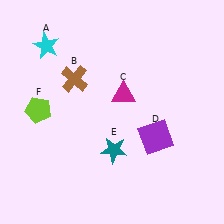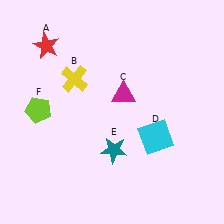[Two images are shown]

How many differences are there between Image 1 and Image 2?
There are 3 differences between the two images.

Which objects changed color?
A changed from cyan to red. B changed from brown to yellow. D changed from purple to cyan.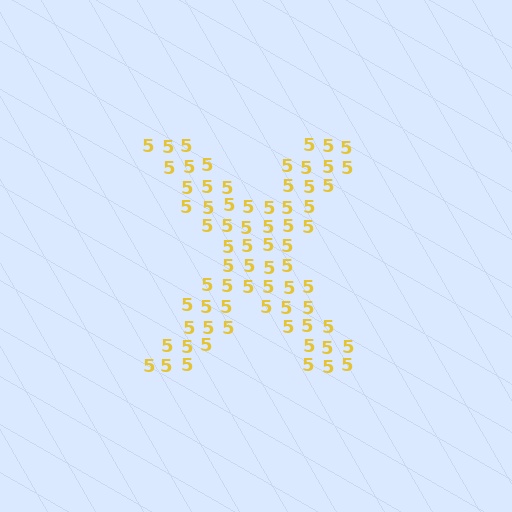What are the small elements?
The small elements are digit 5's.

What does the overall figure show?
The overall figure shows the letter X.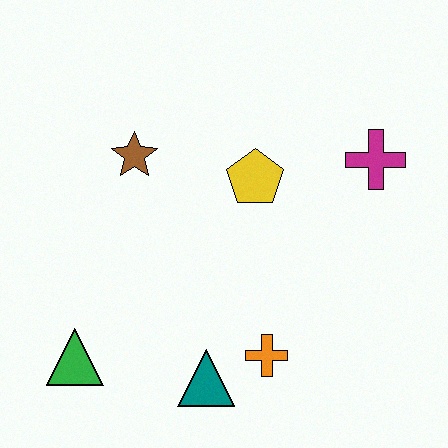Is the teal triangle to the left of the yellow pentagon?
Yes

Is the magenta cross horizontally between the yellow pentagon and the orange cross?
No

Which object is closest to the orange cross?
The teal triangle is closest to the orange cross.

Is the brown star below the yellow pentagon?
No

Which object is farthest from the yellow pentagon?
The green triangle is farthest from the yellow pentagon.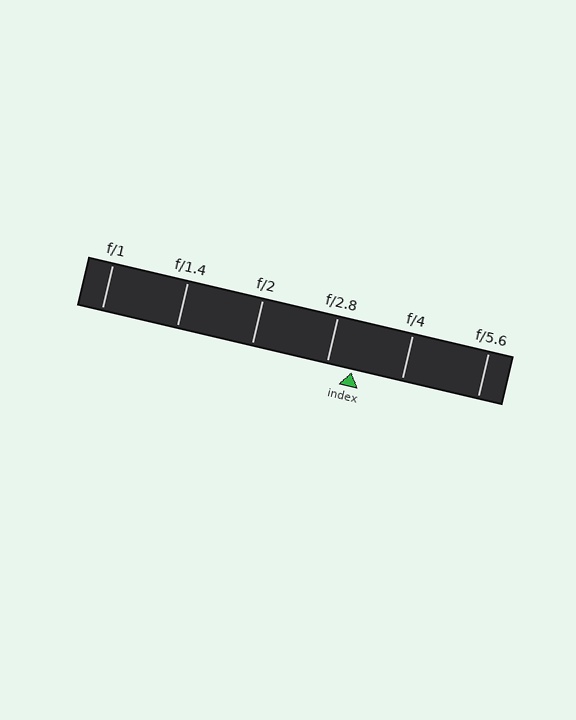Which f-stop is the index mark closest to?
The index mark is closest to f/2.8.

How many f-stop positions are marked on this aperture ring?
There are 6 f-stop positions marked.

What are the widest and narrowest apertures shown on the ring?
The widest aperture shown is f/1 and the narrowest is f/5.6.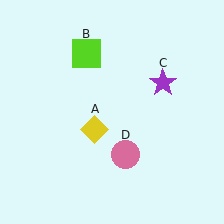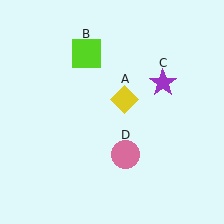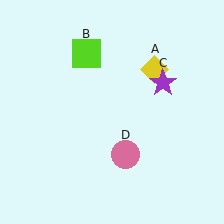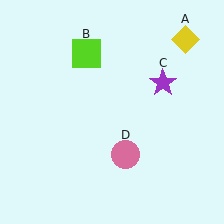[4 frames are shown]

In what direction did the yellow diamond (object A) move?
The yellow diamond (object A) moved up and to the right.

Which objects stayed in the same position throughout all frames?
Lime square (object B) and purple star (object C) and pink circle (object D) remained stationary.